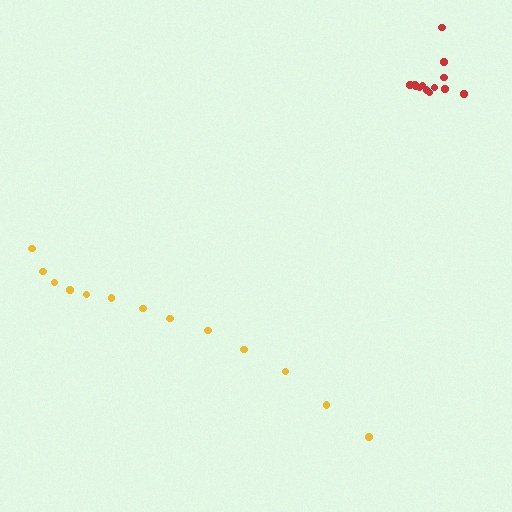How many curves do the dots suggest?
There are 2 distinct paths.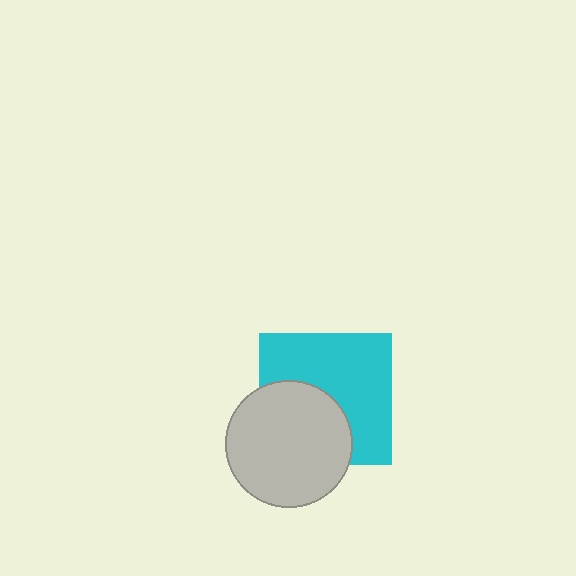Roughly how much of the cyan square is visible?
About half of it is visible (roughly 60%).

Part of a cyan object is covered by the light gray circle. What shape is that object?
It is a square.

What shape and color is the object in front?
The object in front is a light gray circle.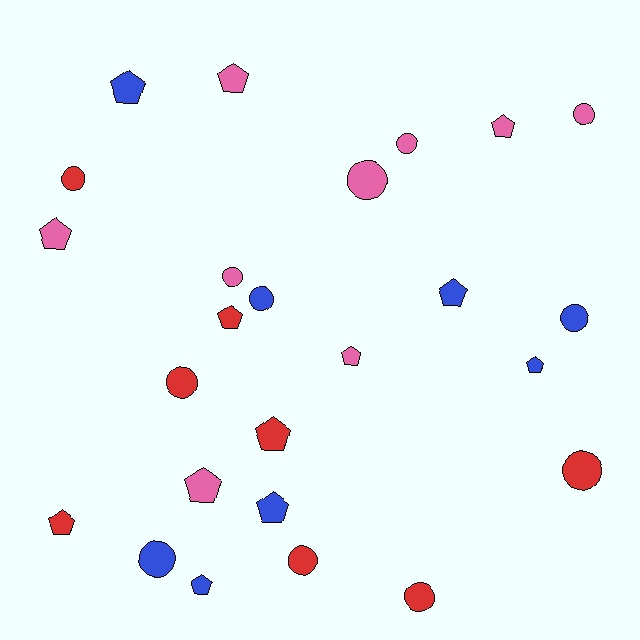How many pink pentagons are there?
There are 5 pink pentagons.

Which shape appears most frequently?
Pentagon, with 13 objects.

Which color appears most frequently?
Pink, with 9 objects.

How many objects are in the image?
There are 25 objects.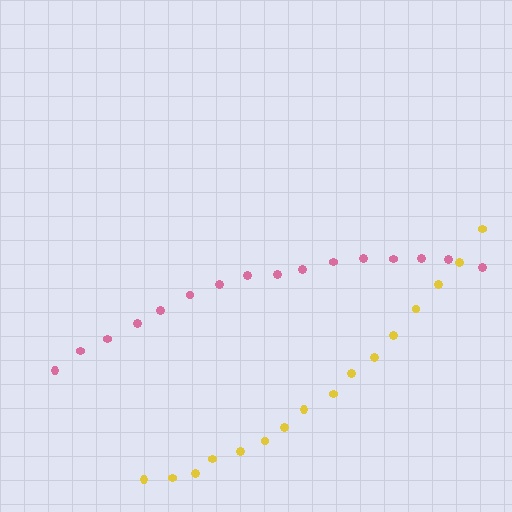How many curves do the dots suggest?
There are 2 distinct paths.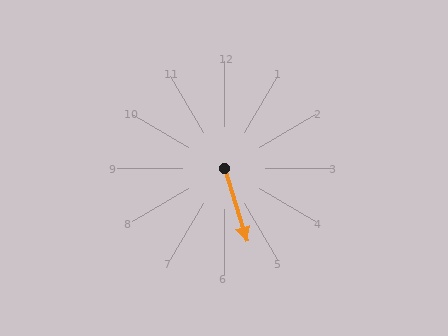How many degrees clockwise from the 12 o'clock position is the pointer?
Approximately 163 degrees.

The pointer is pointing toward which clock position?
Roughly 5 o'clock.